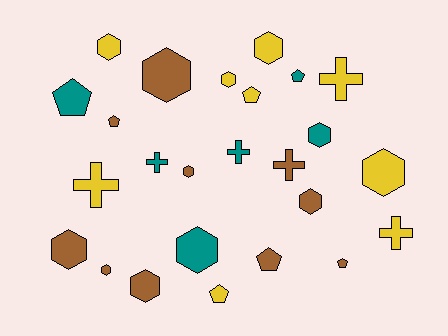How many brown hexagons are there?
There are 6 brown hexagons.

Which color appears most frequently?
Brown, with 10 objects.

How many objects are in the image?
There are 25 objects.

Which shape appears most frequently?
Hexagon, with 12 objects.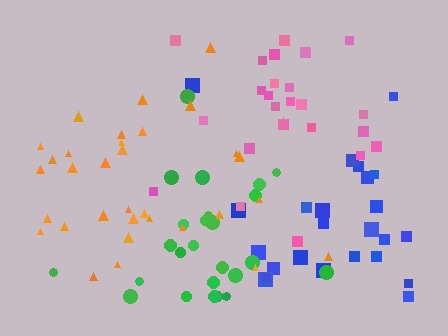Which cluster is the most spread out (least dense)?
Blue.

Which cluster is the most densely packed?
Green.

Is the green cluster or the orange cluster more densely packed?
Green.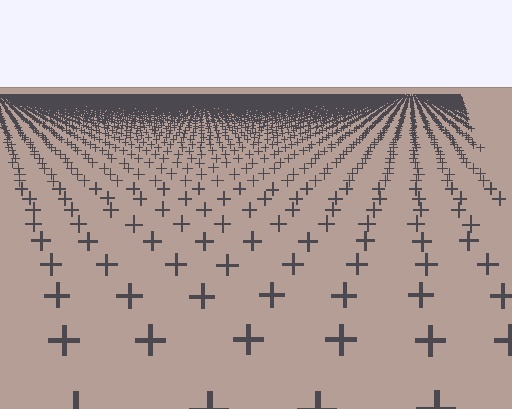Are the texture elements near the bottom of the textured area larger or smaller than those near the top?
Larger. Near the bottom, elements are closer to the viewer and appear at a bigger on-screen size.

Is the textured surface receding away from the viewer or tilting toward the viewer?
The surface is receding away from the viewer. Texture elements get smaller and denser toward the top.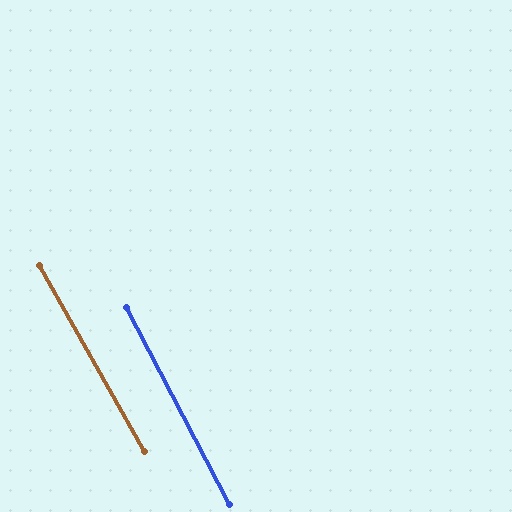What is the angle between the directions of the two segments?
Approximately 2 degrees.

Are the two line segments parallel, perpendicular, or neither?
Parallel — their directions differ by only 1.9°.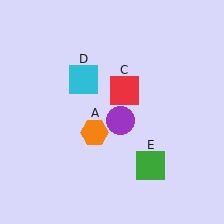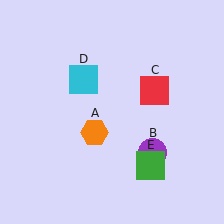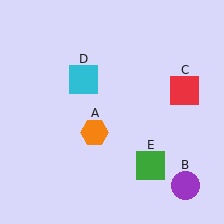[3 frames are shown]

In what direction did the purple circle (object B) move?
The purple circle (object B) moved down and to the right.